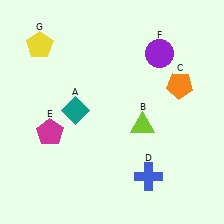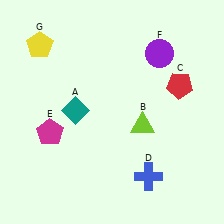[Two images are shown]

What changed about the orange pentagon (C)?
In Image 1, C is orange. In Image 2, it changed to red.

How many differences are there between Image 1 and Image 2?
There is 1 difference between the two images.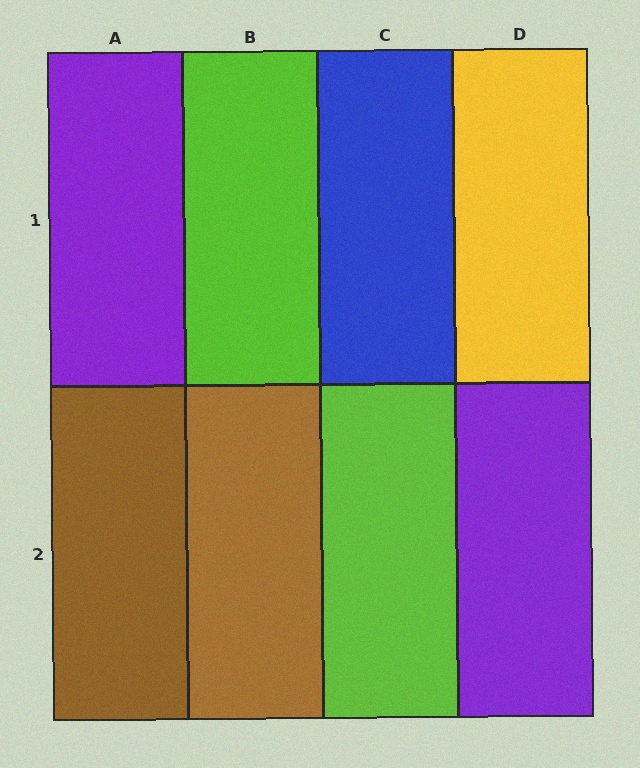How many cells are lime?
2 cells are lime.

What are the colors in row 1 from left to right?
Purple, lime, blue, yellow.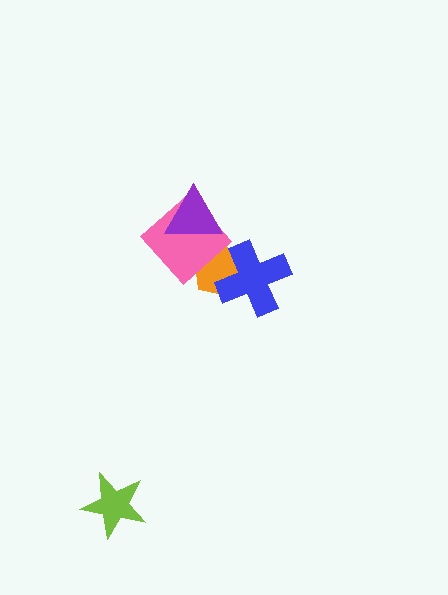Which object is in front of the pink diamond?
The purple triangle is in front of the pink diamond.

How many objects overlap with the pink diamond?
2 objects overlap with the pink diamond.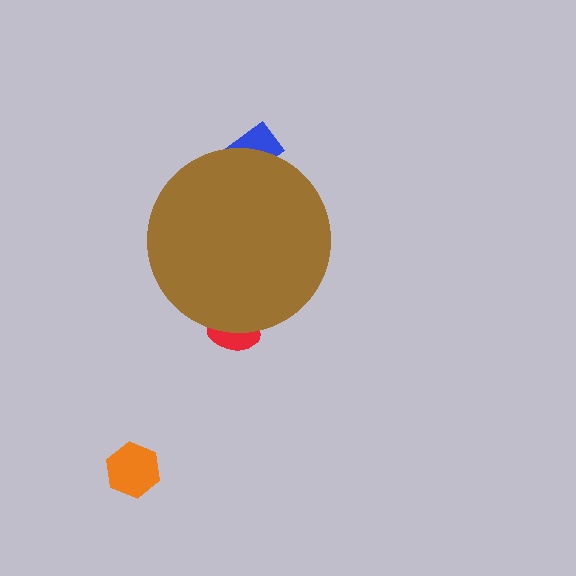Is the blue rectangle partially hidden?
Yes, the blue rectangle is partially hidden behind the brown circle.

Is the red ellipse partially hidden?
Yes, the red ellipse is partially hidden behind the brown circle.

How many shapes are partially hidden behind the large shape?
2 shapes are partially hidden.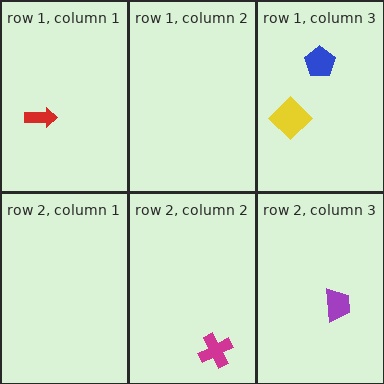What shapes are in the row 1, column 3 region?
The blue pentagon, the yellow diamond.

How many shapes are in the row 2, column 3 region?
1.